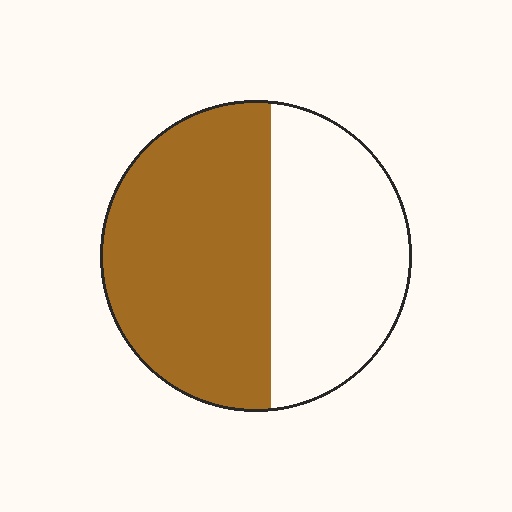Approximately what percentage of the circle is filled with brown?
Approximately 55%.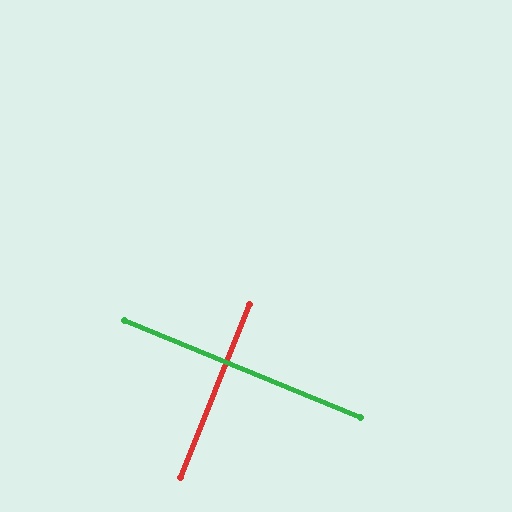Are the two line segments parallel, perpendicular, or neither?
Perpendicular — they meet at approximately 89°.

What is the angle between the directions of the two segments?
Approximately 89 degrees.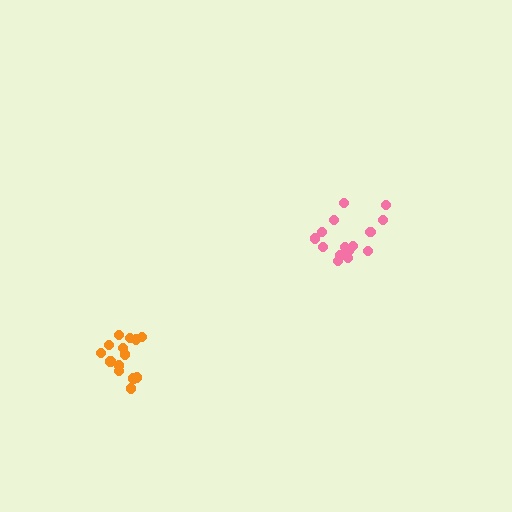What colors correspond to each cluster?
The clusters are colored: orange, pink.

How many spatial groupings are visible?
There are 2 spatial groupings.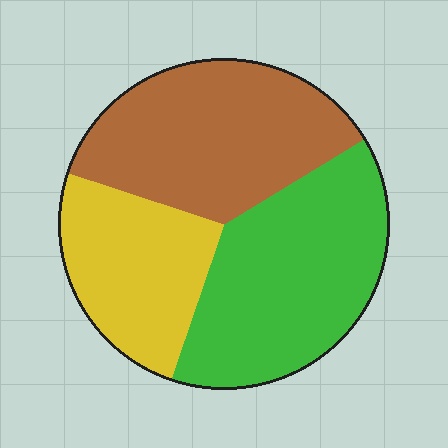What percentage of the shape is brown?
Brown covers 36% of the shape.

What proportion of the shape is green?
Green covers 39% of the shape.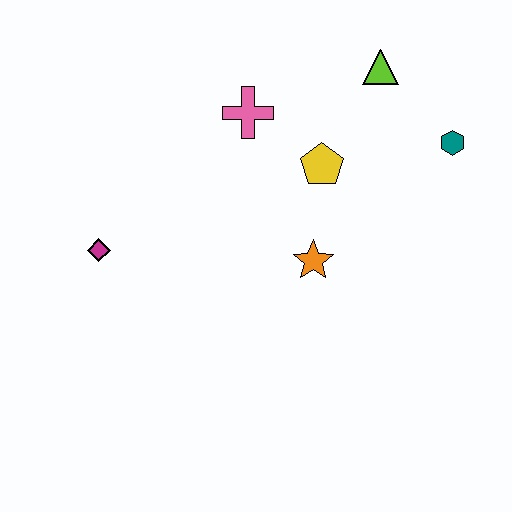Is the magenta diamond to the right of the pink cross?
No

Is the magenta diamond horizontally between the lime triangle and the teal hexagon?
No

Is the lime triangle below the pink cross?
No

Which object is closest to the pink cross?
The yellow pentagon is closest to the pink cross.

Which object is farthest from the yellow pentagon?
The magenta diamond is farthest from the yellow pentagon.